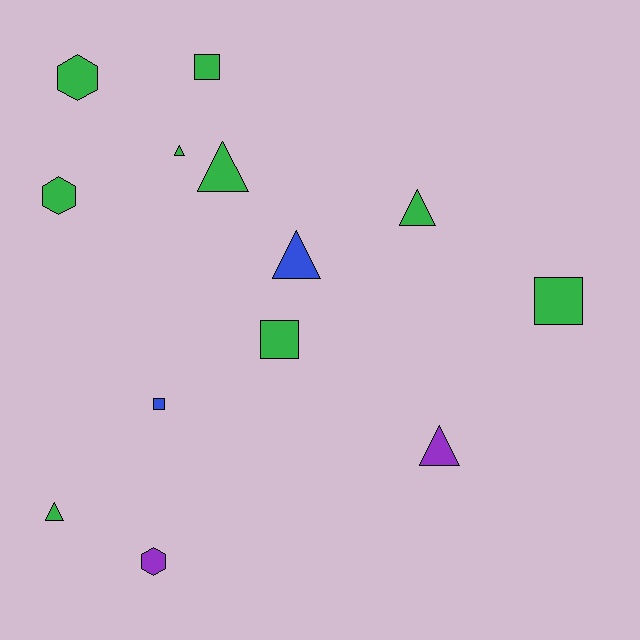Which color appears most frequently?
Green, with 9 objects.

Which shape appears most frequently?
Triangle, with 6 objects.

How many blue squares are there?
There is 1 blue square.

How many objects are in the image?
There are 13 objects.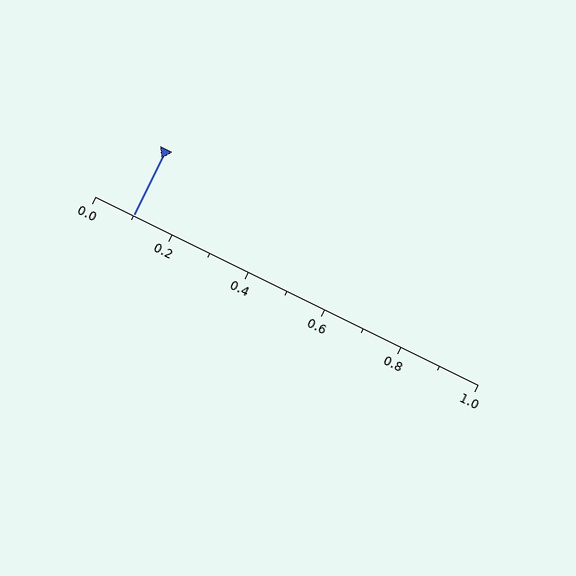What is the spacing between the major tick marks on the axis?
The major ticks are spaced 0.2 apart.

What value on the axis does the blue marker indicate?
The marker indicates approximately 0.1.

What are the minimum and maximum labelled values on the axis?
The axis runs from 0.0 to 1.0.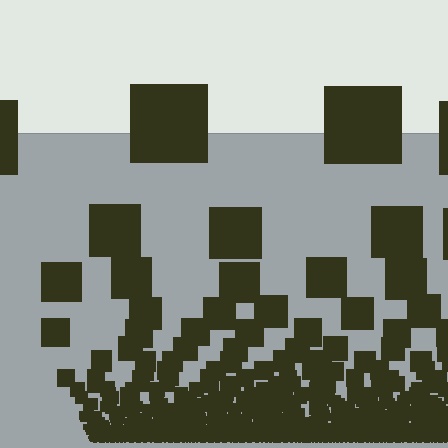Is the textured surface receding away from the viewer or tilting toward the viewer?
The surface appears to tilt toward the viewer. Texture elements get larger and sparser toward the top.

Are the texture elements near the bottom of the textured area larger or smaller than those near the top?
Smaller. The gradient is inverted — elements near the bottom are smaller and denser.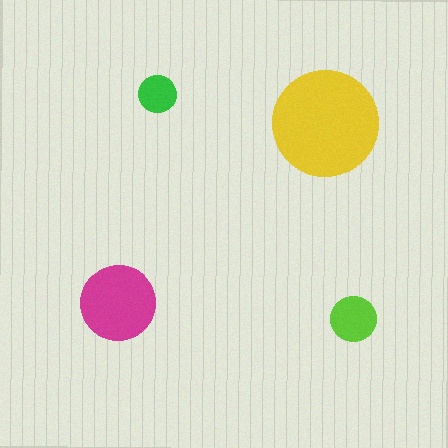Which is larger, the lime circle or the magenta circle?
The magenta one.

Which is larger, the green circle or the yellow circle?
The yellow one.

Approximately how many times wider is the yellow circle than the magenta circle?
About 1.5 times wider.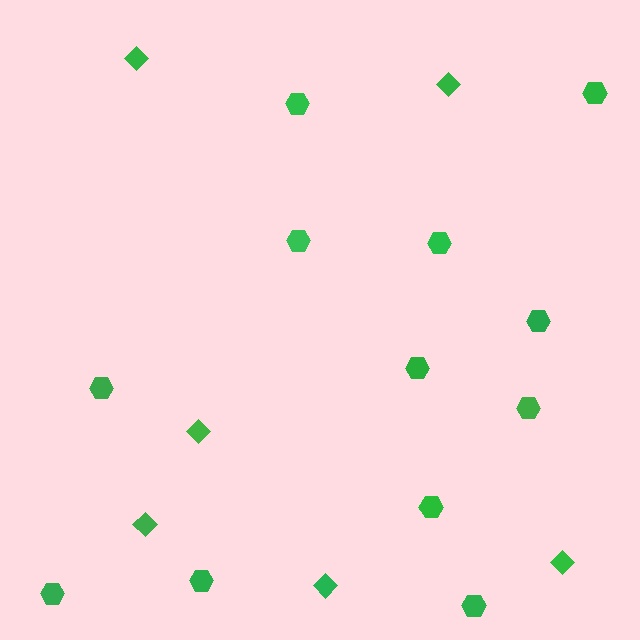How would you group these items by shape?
There are 2 groups: one group of diamonds (6) and one group of hexagons (12).